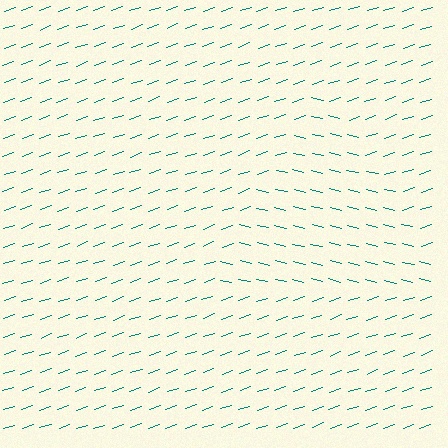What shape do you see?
I see a triangle.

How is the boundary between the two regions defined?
The boundary is defined purely by a change in line orientation (approximately 32 degrees difference). All lines are the same color and thickness.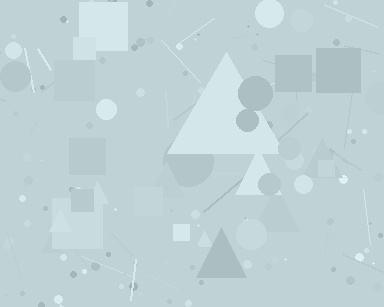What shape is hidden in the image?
A triangle is hidden in the image.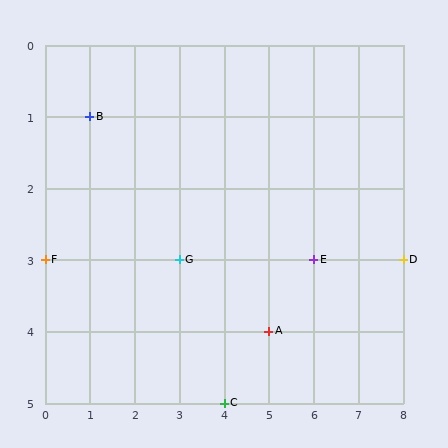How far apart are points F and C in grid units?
Points F and C are 4 columns and 2 rows apart (about 4.5 grid units diagonally).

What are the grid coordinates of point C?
Point C is at grid coordinates (4, 5).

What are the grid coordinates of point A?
Point A is at grid coordinates (5, 4).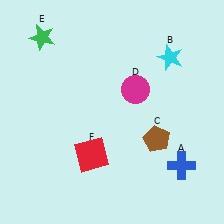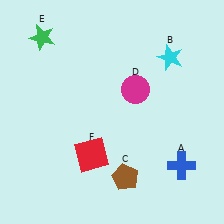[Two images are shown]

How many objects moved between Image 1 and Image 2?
1 object moved between the two images.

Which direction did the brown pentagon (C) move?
The brown pentagon (C) moved down.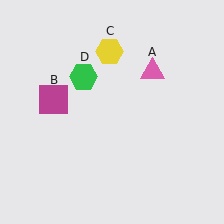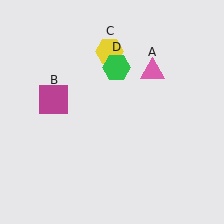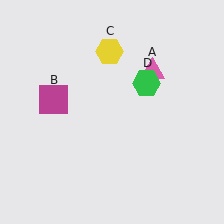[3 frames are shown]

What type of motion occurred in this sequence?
The green hexagon (object D) rotated clockwise around the center of the scene.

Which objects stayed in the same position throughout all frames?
Pink triangle (object A) and magenta square (object B) and yellow hexagon (object C) remained stationary.